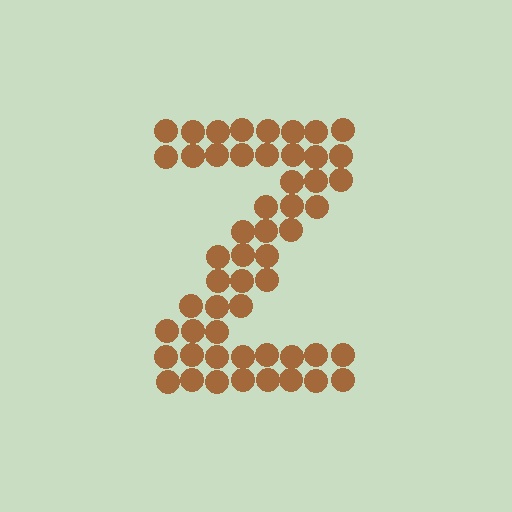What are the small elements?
The small elements are circles.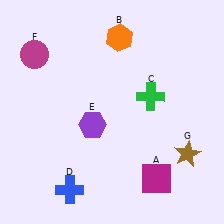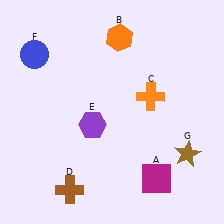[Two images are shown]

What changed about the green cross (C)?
In Image 1, C is green. In Image 2, it changed to orange.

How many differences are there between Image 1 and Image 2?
There are 3 differences between the two images.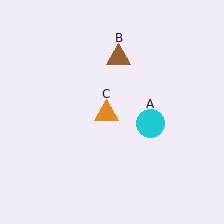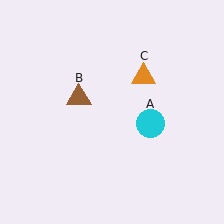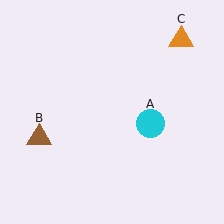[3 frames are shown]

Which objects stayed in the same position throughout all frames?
Cyan circle (object A) remained stationary.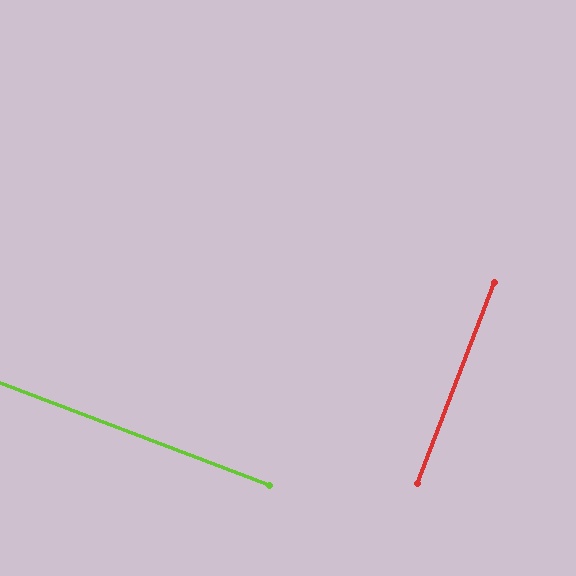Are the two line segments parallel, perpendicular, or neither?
Perpendicular — they meet at approximately 90°.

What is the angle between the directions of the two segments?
Approximately 90 degrees.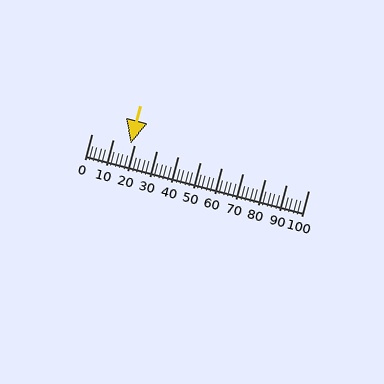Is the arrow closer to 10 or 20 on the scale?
The arrow is closer to 20.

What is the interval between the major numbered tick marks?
The major tick marks are spaced 10 units apart.